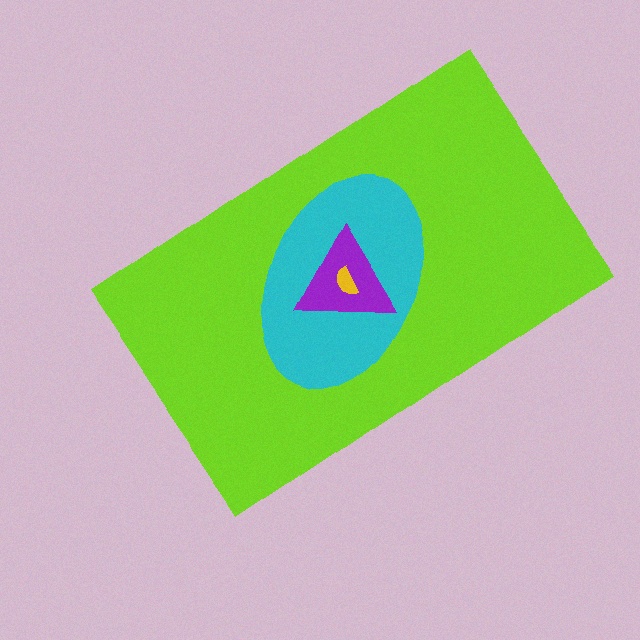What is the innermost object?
The yellow semicircle.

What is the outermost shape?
The lime rectangle.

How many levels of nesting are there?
4.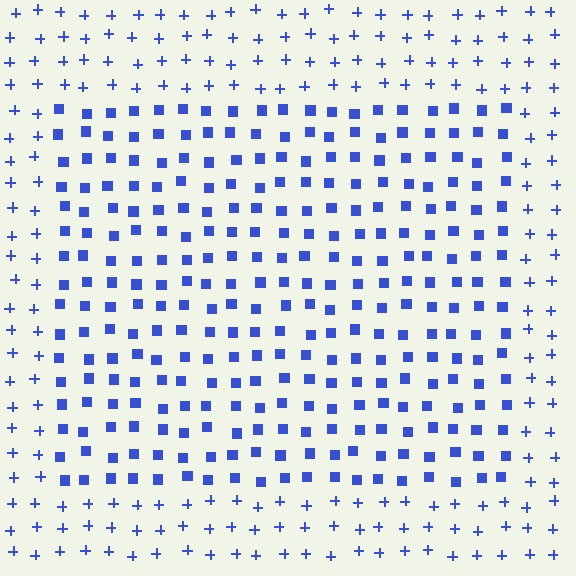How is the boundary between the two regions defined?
The boundary is defined by a change in element shape: squares inside vs. plus signs outside. All elements share the same color and spacing.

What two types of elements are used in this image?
The image uses squares inside the rectangle region and plus signs outside it.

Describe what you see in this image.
The image is filled with small blue elements arranged in a uniform grid. A rectangle-shaped region contains squares, while the surrounding area contains plus signs. The boundary is defined purely by the change in element shape.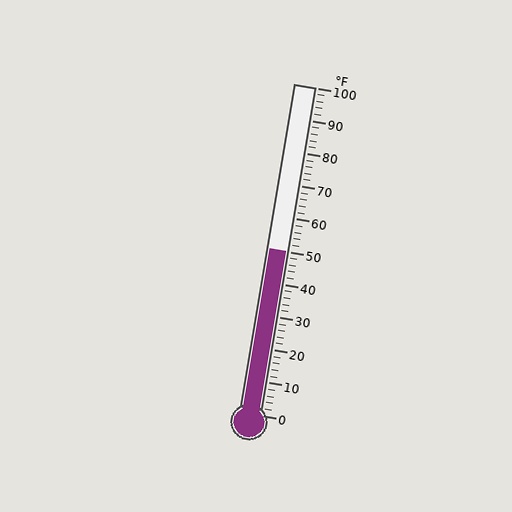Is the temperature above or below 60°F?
The temperature is below 60°F.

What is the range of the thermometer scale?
The thermometer scale ranges from 0°F to 100°F.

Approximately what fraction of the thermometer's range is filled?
The thermometer is filled to approximately 50% of its range.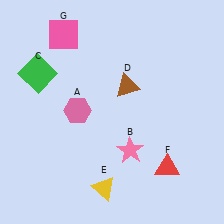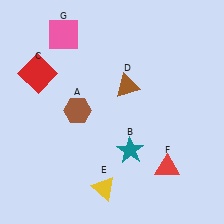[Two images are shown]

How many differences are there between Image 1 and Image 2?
There are 3 differences between the two images.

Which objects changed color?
A changed from pink to brown. B changed from pink to teal. C changed from green to red.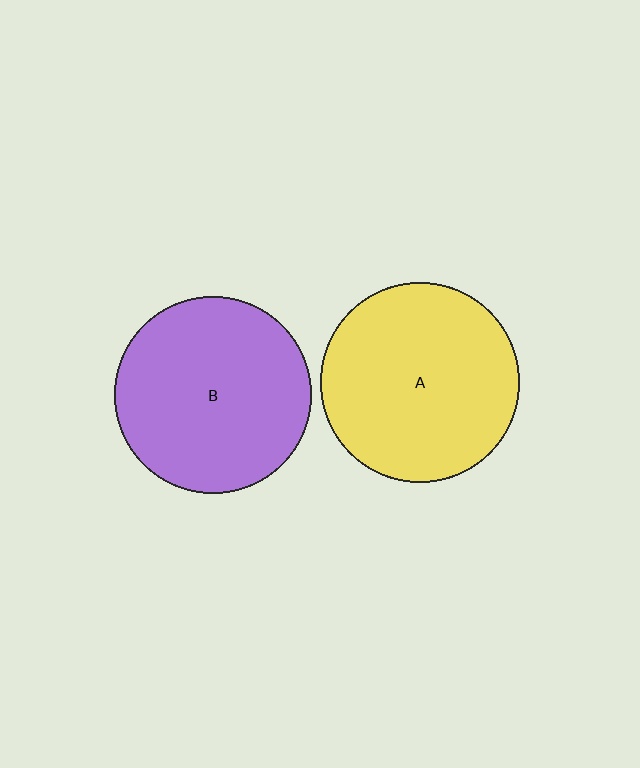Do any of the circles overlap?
No, none of the circles overlap.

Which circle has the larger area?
Circle A (yellow).